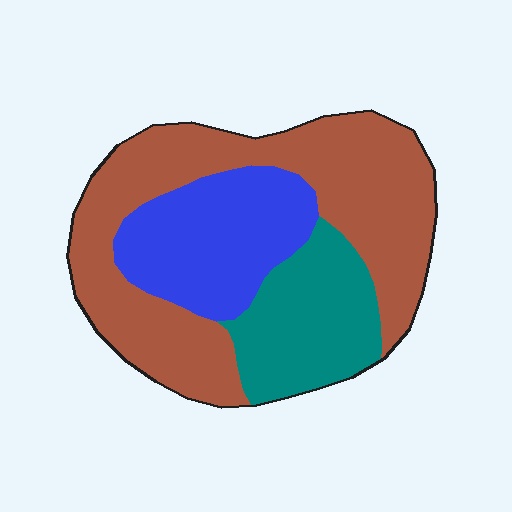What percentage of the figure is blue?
Blue covers roughly 25% of the figure.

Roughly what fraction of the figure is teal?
Teal takes up less than a quarter of the figure.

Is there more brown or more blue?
Brown.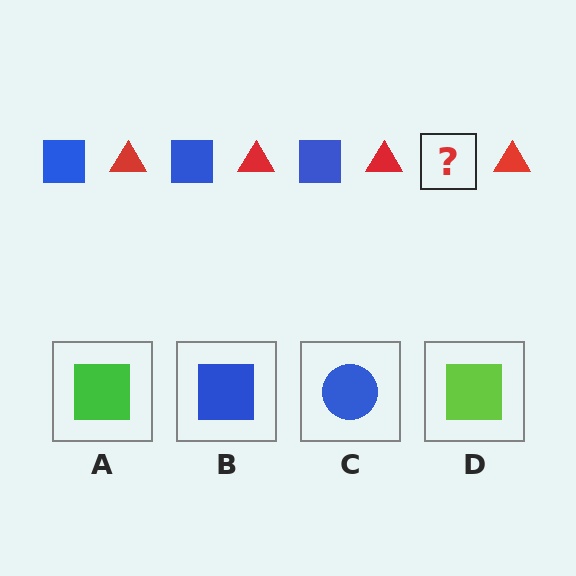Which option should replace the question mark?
Option B.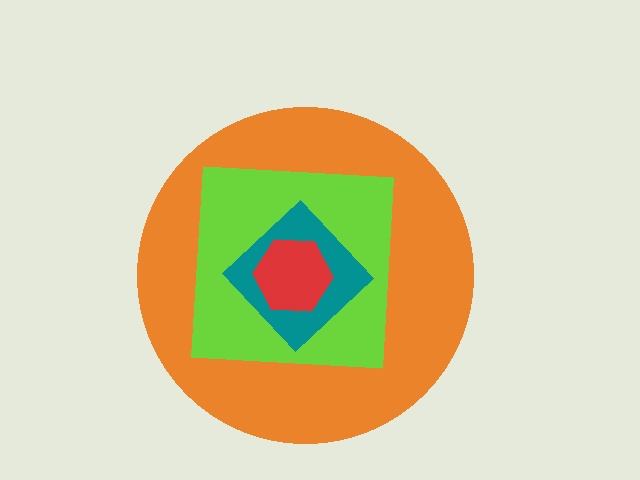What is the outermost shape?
The orange circle.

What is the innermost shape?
The red hexagon.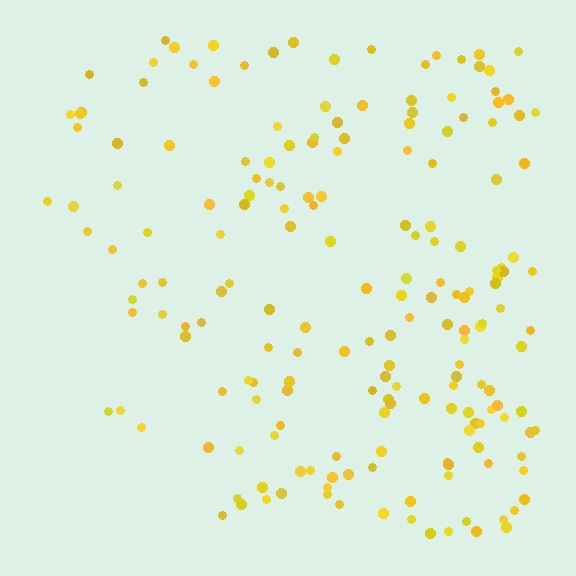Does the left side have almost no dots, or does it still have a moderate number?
Still a moderate number, just noticeably fewer than the right.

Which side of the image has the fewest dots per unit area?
The left.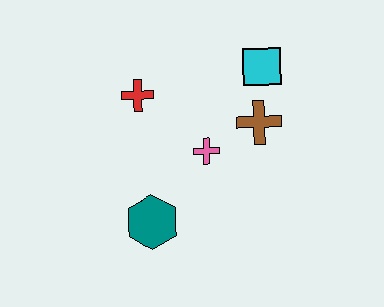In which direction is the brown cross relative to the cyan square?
The brown cross is below the cyan square.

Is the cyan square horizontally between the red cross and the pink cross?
No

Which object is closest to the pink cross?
The brown cross is closest to the pink cross.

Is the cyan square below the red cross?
No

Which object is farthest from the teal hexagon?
The cyan square is farthest from the teal hexagon.